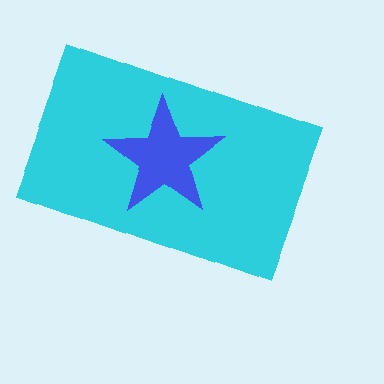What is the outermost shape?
The cyan rectangle.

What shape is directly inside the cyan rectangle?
The blue star.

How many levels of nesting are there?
2.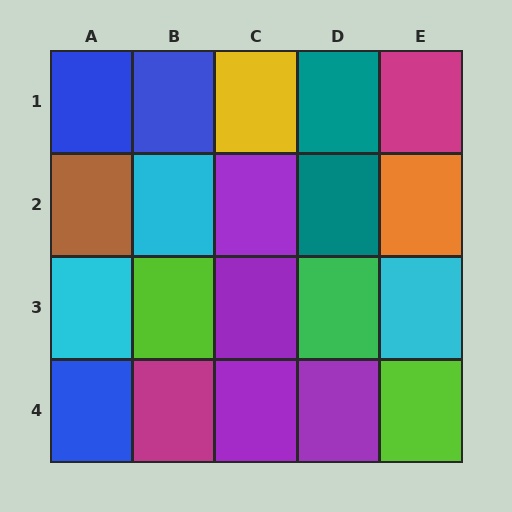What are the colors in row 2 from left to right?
Brown, cyan, purple, teal, orange.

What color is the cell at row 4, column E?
Lime.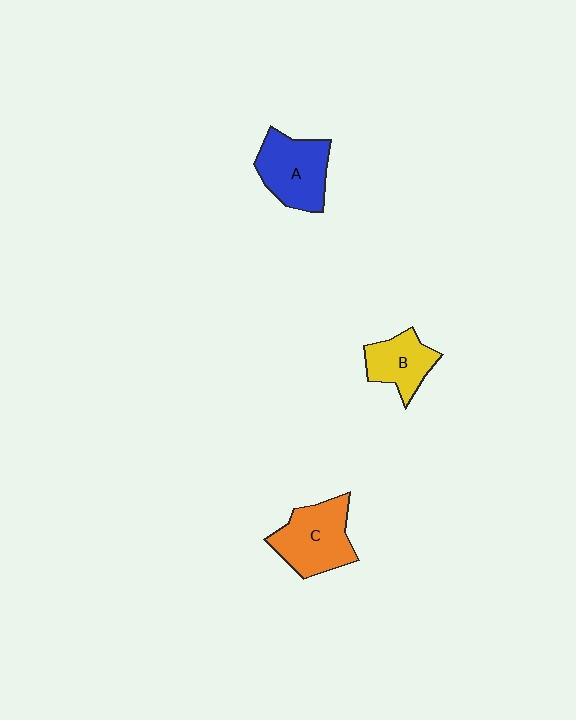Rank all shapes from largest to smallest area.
From largest to smallest: C (orange), A (blue), B (yellow).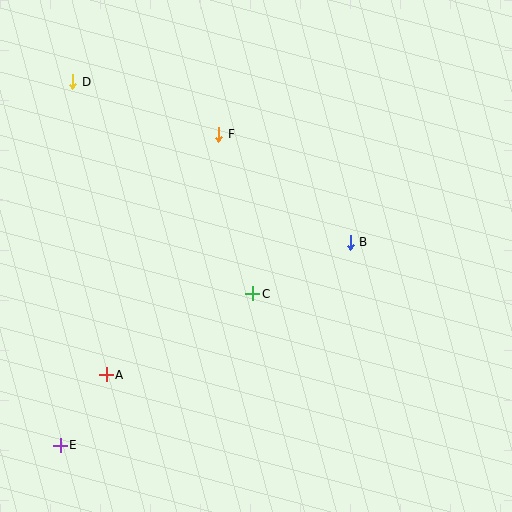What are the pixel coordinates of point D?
Point D is at (73, 82).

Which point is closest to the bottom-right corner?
Point B is closest to the bottom-right corner.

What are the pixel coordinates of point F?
Point F is at (219, 134).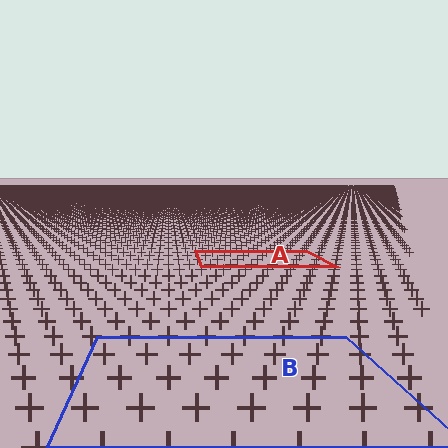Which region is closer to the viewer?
Region B is closer. The texture elements there are larger and more spread out.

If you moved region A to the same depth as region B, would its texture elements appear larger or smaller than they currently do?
They would appear larger. At a closer depth, the same texture elements are projected at a bigger on-screen size.